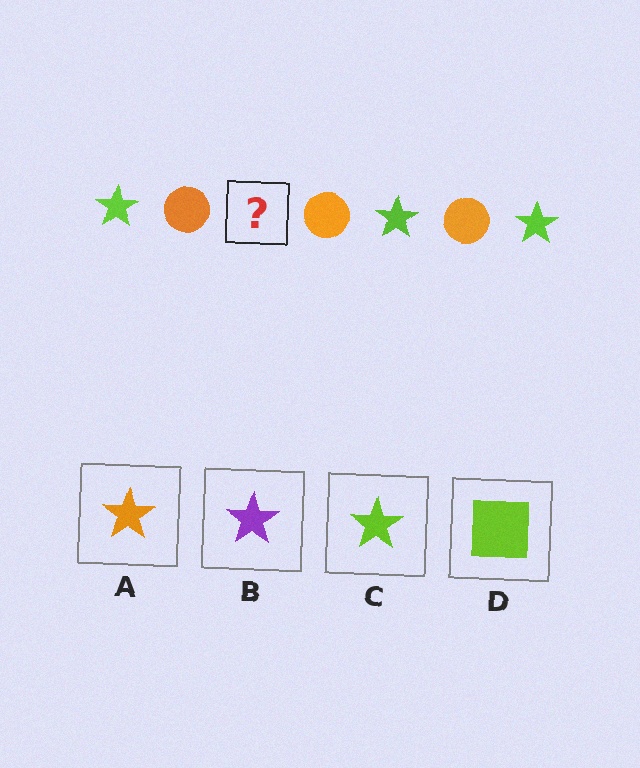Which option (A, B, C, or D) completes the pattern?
C.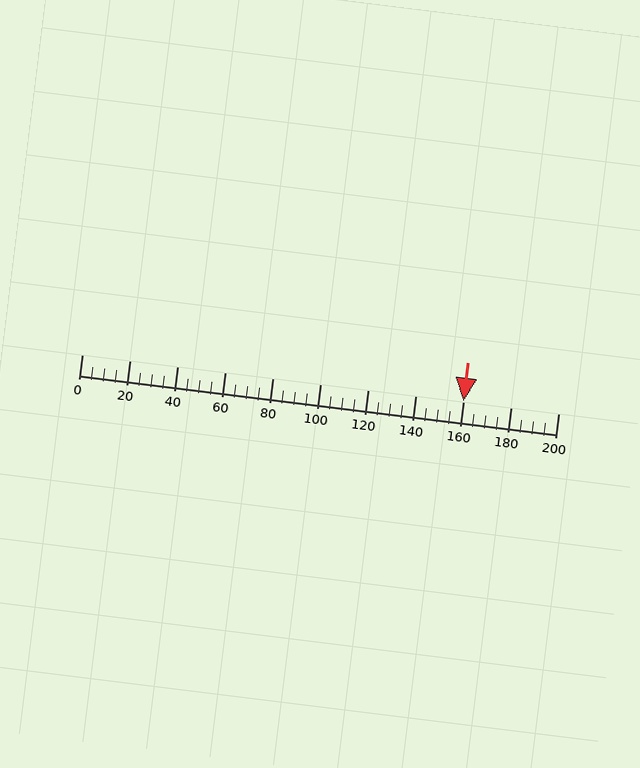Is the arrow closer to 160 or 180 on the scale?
The arrow is closer to 160.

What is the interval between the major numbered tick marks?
The major tick marks are spaced 20 units apart.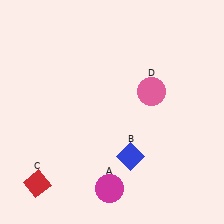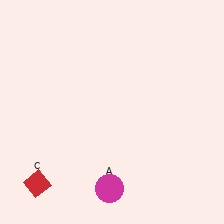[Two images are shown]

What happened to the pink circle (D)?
The pink circle (D) was removed in Image 2. It was in the top-right area of Image 1.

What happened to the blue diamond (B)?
The blue diamond (B) was removed in Image 2. It was in the bottom-right area of Image 1.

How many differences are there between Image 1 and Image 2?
There are 2 differences between the two images.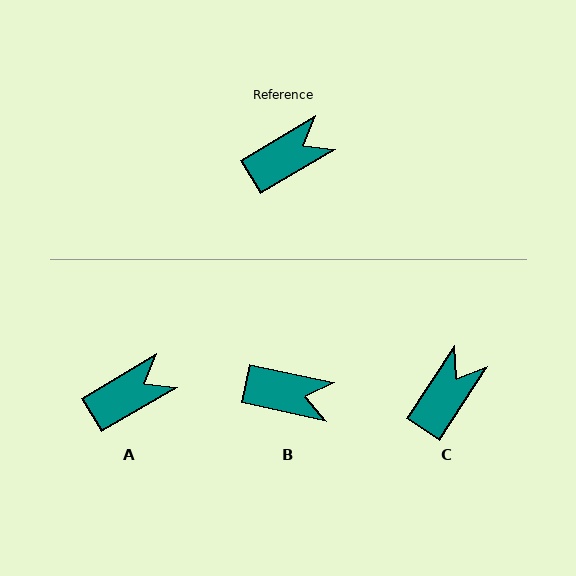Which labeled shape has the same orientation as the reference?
A.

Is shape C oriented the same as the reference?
No, it is off by about 26 degrees.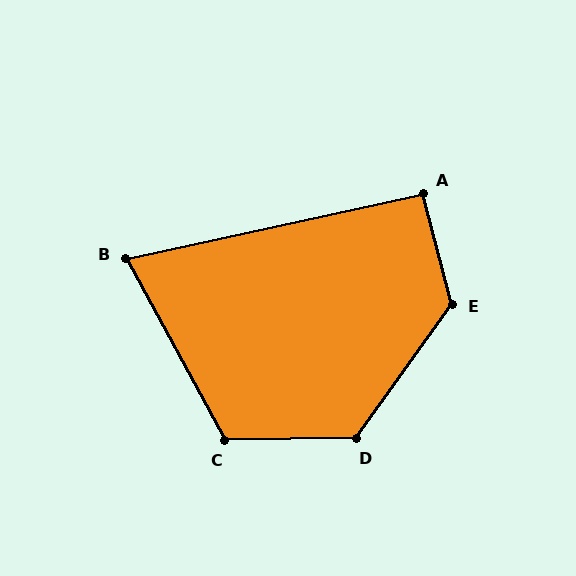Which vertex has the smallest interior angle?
B, at approximately 74 degrees.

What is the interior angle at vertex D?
Approximately 127 degrees (obtuse).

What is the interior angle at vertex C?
Approximately 118 degrees (obtuse).